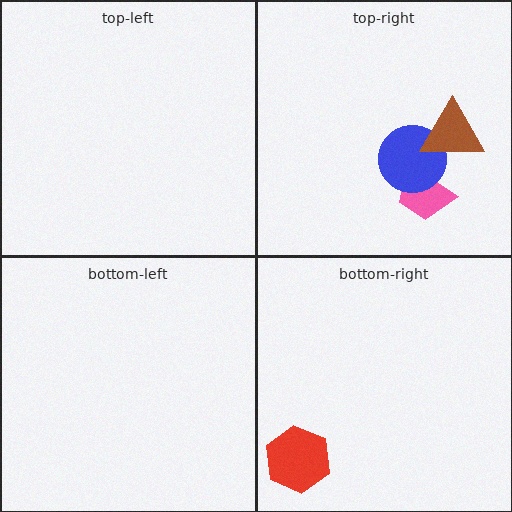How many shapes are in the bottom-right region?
1.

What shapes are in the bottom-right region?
The red hexagon.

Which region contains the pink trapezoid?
The top-right region.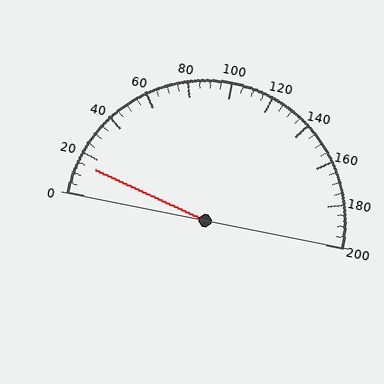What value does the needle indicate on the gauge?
The needle indicates approximately 15.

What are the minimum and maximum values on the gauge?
The gauge ranges from 0 to 200.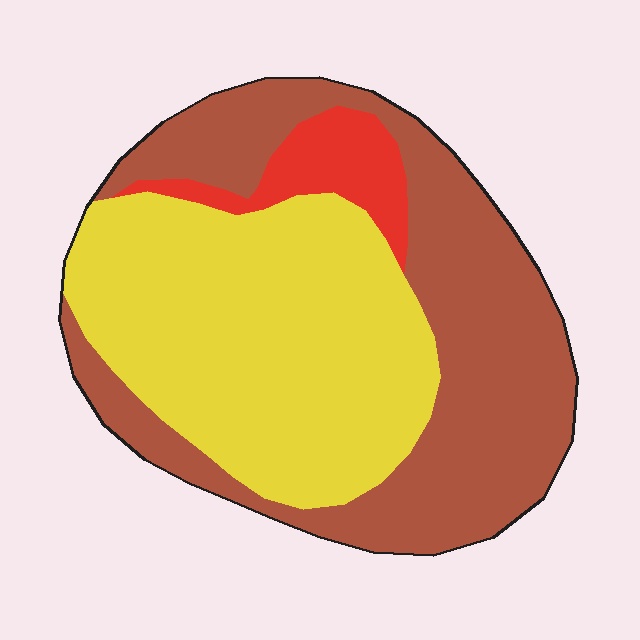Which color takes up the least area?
Red, at roughly 10%.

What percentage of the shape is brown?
Brown covers about 45% of the shape.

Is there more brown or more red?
Brown.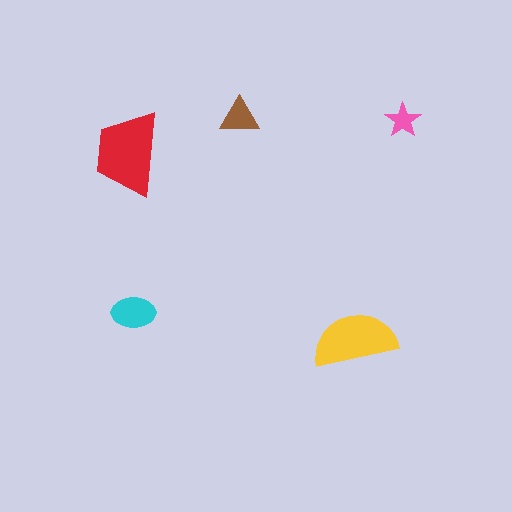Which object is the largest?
The red trapezoid.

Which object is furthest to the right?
The pink star is rightmost.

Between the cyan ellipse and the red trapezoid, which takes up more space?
The red trapezoid.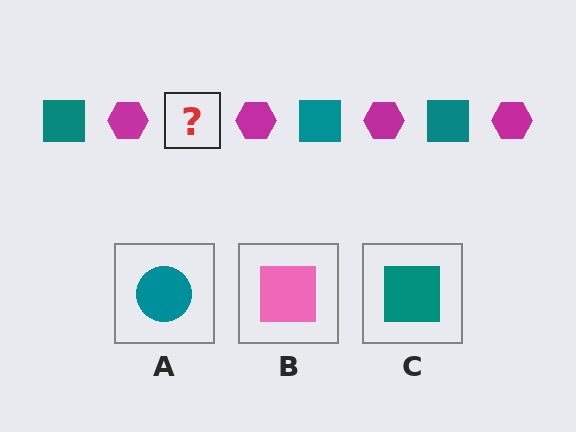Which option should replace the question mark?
Option C.